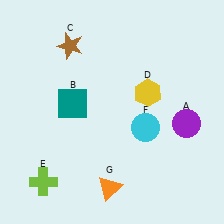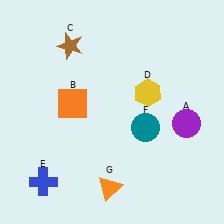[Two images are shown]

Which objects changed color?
B changed from teal to orange. E changed from lime to blue. F changed from cyan to teal.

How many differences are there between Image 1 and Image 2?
There are 3 differences between the two images.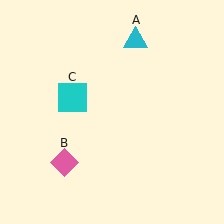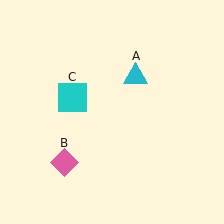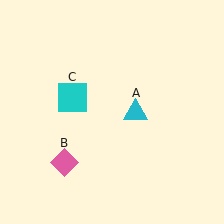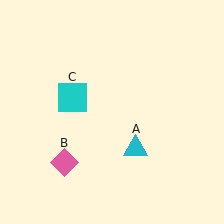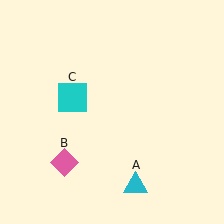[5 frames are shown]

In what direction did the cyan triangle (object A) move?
The cyan triangle (object A) moved down.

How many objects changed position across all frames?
1 object changed position: cyan triangle (object A).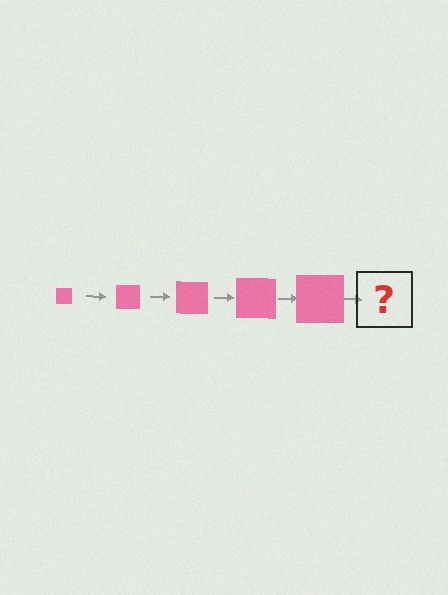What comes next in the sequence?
The next element should be a pink square, larger than the previous one.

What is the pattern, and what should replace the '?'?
The pattern is that the square gets progressively larger each step. The '?' should be a pink square, larger than the previous one.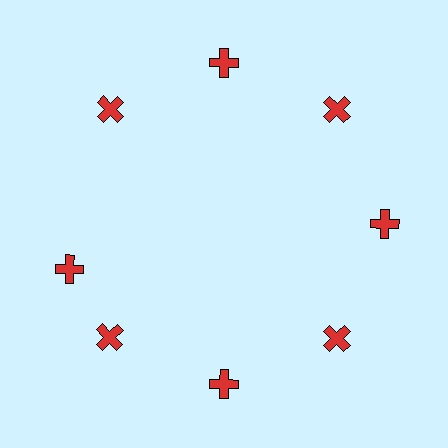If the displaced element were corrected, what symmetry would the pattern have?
It would have 8-fold rotational symmetry — the pattern would map onto itself every 45 degrees.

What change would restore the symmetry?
The symmetry would be restored by rotating it back into even spacing with its neighbors so that all 8 crosses sit at equal angles and equal distance from the center.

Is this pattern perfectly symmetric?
No. The 8 red crosses are arranged in a ring, but one element near the 9 o'clock position is rotated out of alignment along the ring, breaking the 8-fold rotational symmetry.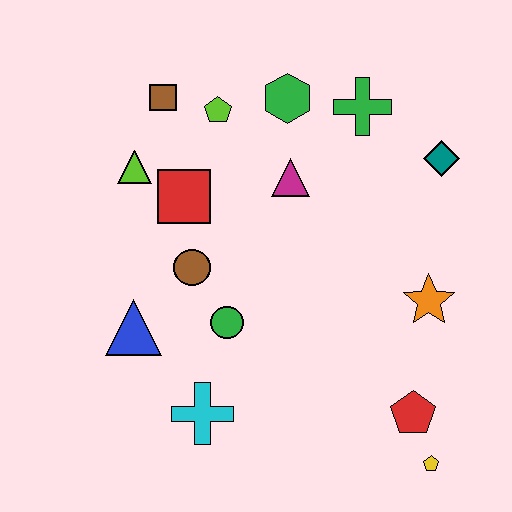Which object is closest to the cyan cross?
The green circle is closest to the cyan cross.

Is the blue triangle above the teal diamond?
No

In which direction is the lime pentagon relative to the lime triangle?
The lime pentagon is to the right of the lime triangle.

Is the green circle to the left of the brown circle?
No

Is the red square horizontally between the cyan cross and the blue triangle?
Yes